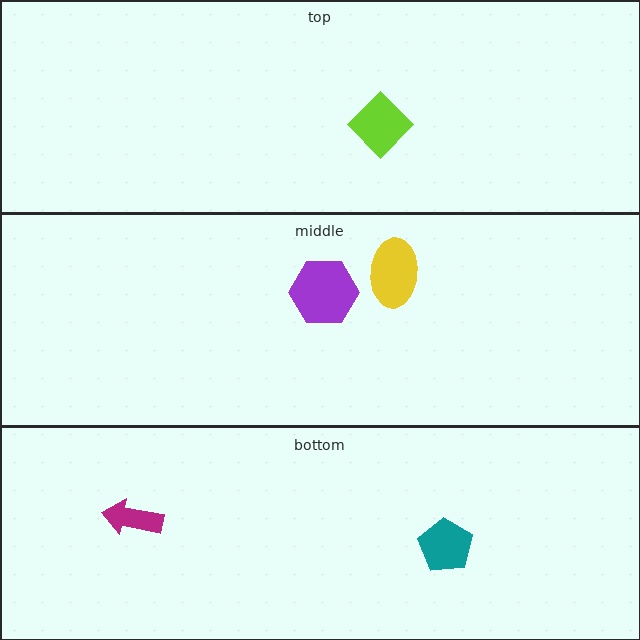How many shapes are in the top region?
1.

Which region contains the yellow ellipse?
The middle region.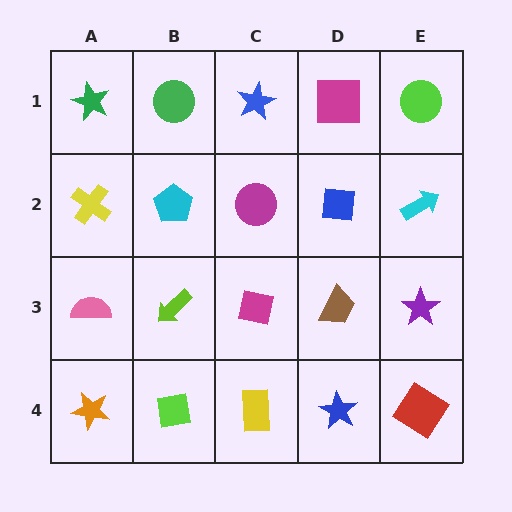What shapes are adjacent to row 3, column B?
A cyan pentagon (row 2, column B), a lime square (row 4, column B), a pink semicircle (row 3, column A), a magenta square (row 3, column C).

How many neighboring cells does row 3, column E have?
3.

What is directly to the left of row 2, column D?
A magenta circle.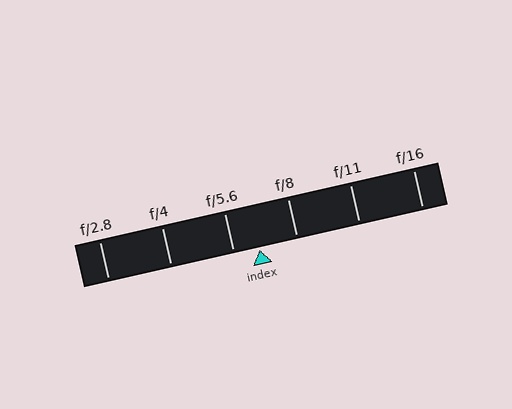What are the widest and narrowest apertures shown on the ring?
The widest aperture shown is f/2.8 and the narrowest is f/16.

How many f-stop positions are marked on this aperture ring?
There are 6 f-stop positions marked.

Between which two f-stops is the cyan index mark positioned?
The index mark is between f/5.6 and f/8.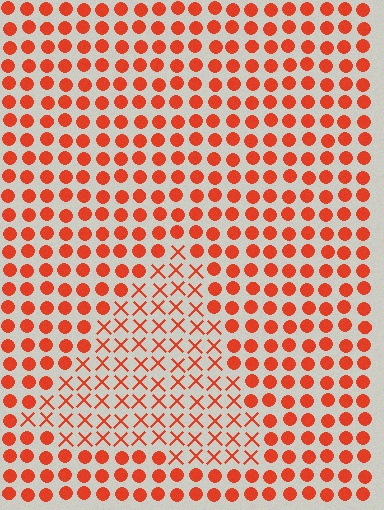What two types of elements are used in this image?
The image uses X marks inside the triangle region and circles outside it.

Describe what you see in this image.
The image is filled with small red elements arranged in a uniform grid. A triangle-shaped region contains X marks, while the surrounding area contains circles. The boundary is defined purely by the change in element shape.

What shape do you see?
I see a triangle.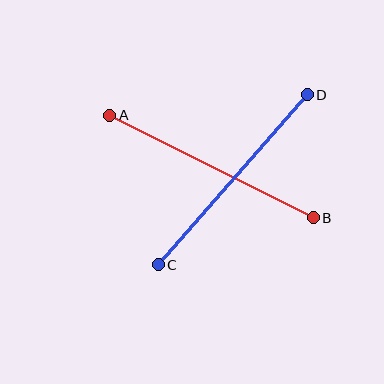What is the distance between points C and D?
The distance is approximately 226 pixels.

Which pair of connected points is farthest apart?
Points A and B are farthest apart.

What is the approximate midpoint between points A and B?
The midpoint is at approximately (212, 166) pixels.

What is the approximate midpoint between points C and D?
The midpoint is at approximately (233, 180) pixels.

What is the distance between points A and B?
The distance is approximately 228 pixels.